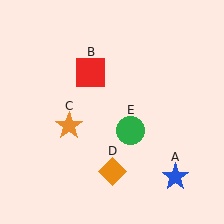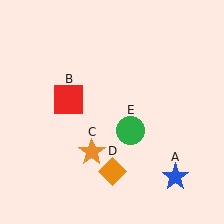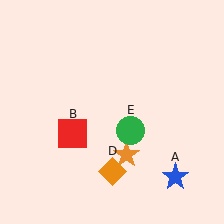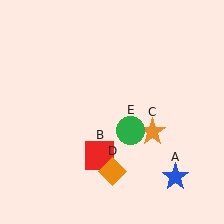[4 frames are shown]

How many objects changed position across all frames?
2 objects changed position: red square (object B), orange star (object C).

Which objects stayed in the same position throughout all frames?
Blue star (object A) and orange diamond (object D) and green circle (object E) remained stationary.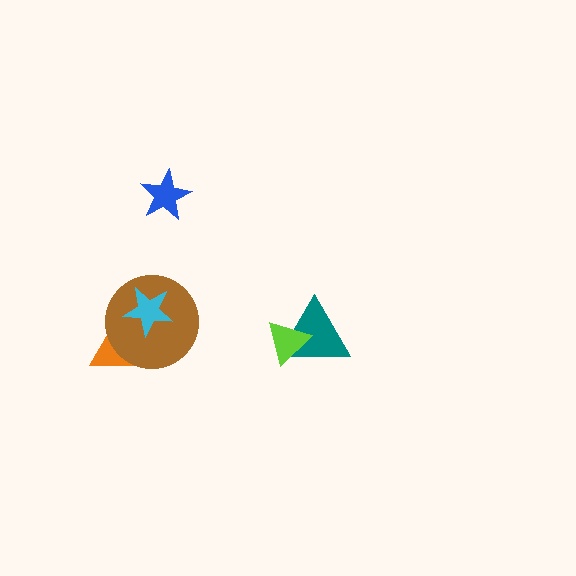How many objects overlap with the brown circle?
2 objects overlap with the brown circle.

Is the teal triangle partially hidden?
Yes, it is partially covered by another shape.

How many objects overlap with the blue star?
0 objects overlap with the blue star.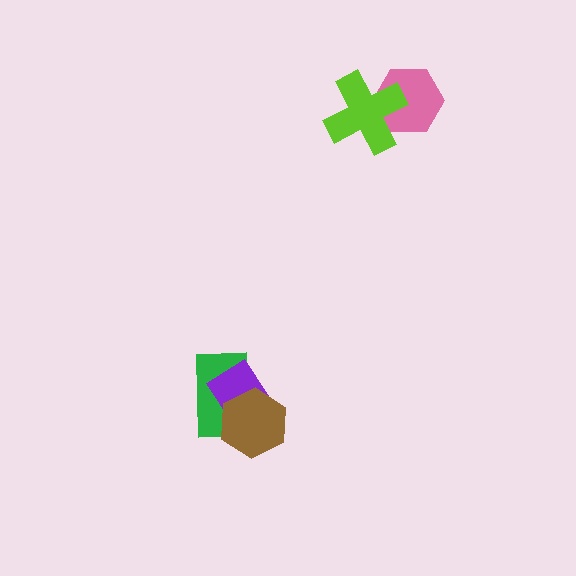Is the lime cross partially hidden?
No, no other shape covers it.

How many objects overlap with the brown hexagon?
2 objects overlap with the brown hexagon.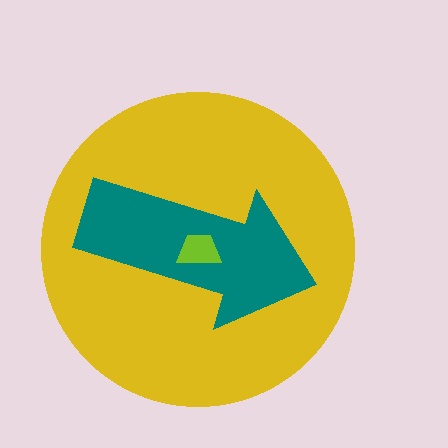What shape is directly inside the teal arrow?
The lime trapezoid.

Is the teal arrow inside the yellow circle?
Yes.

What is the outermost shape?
The yellow circle.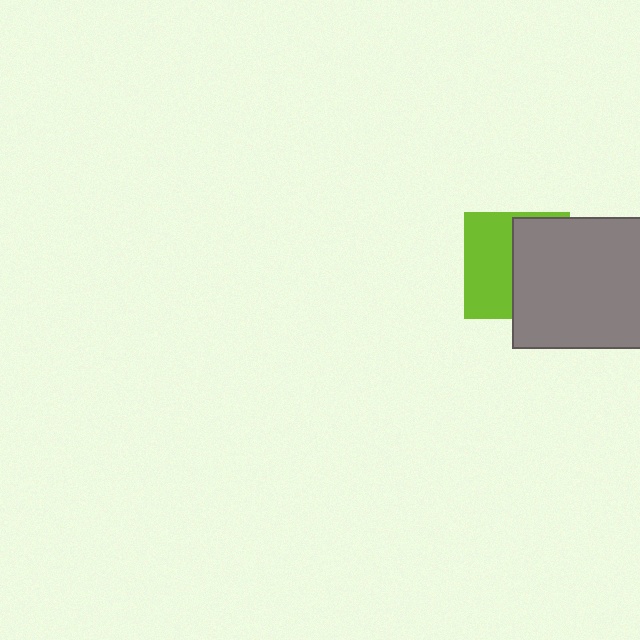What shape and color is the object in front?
The object in front is a gray square.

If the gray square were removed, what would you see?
You would see the complete lime square.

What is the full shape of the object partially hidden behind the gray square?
The partially hidden object is a lime square.